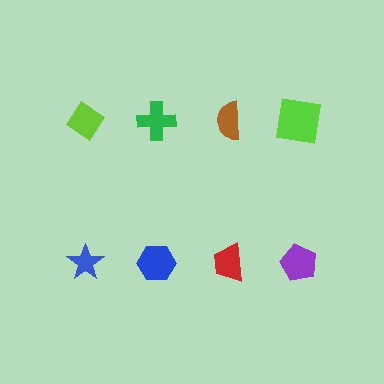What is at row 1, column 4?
A lime square.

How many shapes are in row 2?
4 shapes.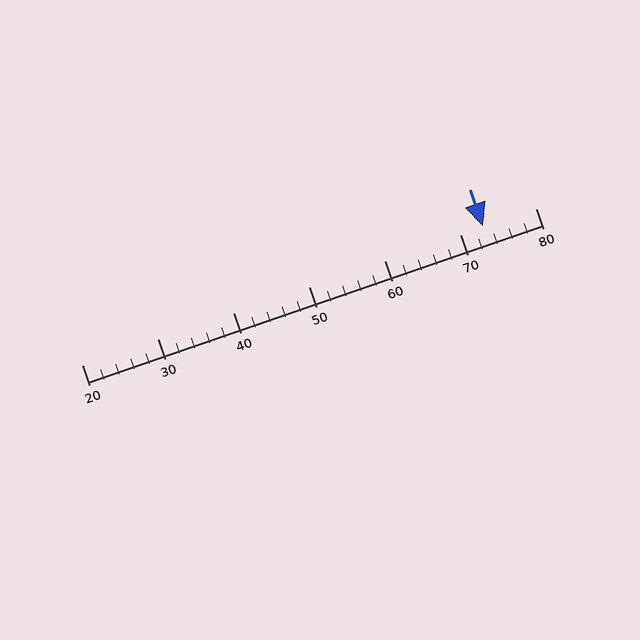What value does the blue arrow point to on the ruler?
The blue arrow points to approximately 73.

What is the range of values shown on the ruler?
The ruler shows values from 20 to 80.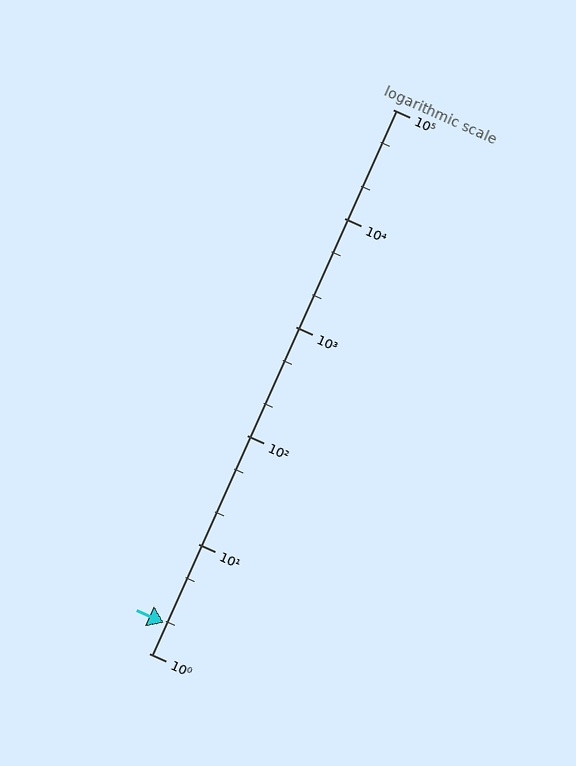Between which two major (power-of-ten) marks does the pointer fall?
The pointer is between 1 and 10.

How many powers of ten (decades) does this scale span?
The scale spans 5 decades, from 1 to 100000.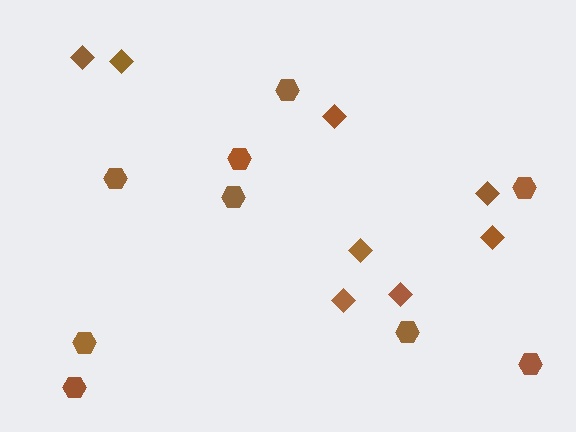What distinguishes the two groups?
There are 2 groups: one group of hexagons (9) and one group of diamonds (8).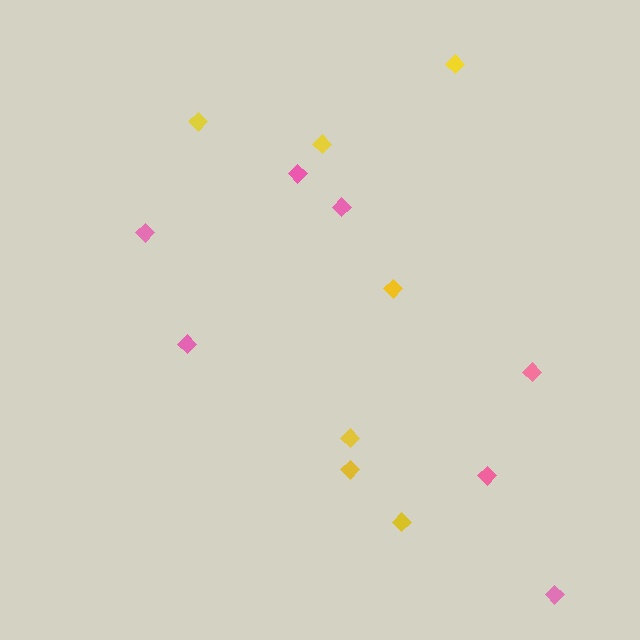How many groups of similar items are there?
There are 2 groups: one group of pink diamonds (7) and one group of yellow diamonds (7).